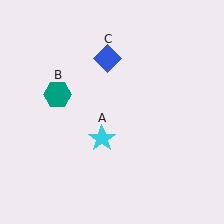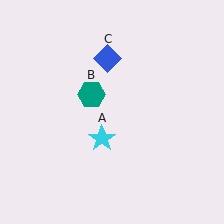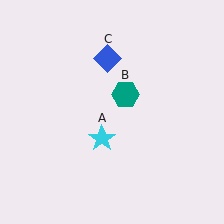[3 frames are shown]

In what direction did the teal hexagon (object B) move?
The teal hexagon (object B) moved right.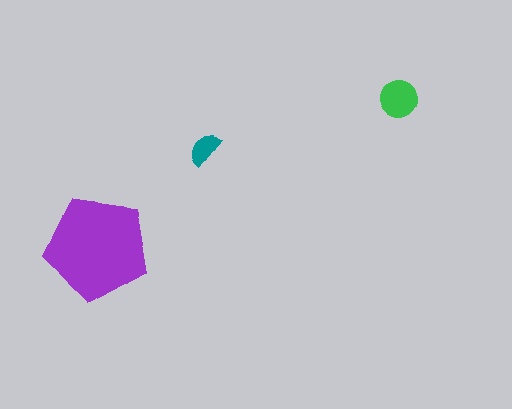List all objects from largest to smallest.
The purple pentagon, the green circle, the teal semicircle.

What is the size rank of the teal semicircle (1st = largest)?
3rd.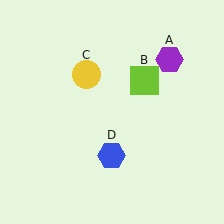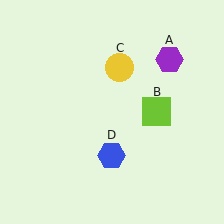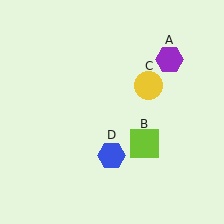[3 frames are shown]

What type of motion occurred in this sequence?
The lime square (object B), yellow circle (object C) rotated clockwise around the center of the scene.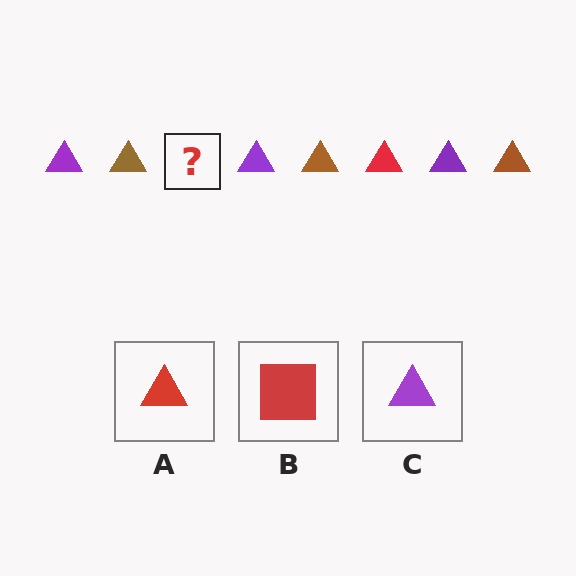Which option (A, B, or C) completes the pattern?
A.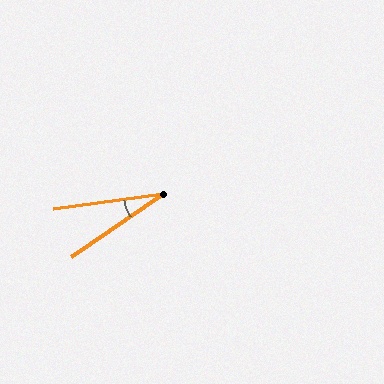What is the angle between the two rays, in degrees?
Approximately 27 degrees.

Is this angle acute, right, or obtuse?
It is acute.